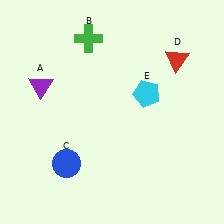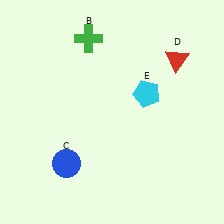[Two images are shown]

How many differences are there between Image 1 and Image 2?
There is 1 difference between the two images.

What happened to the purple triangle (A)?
The purple triangle (A) was removed in Image 2. It was in the top-left area of Image 1.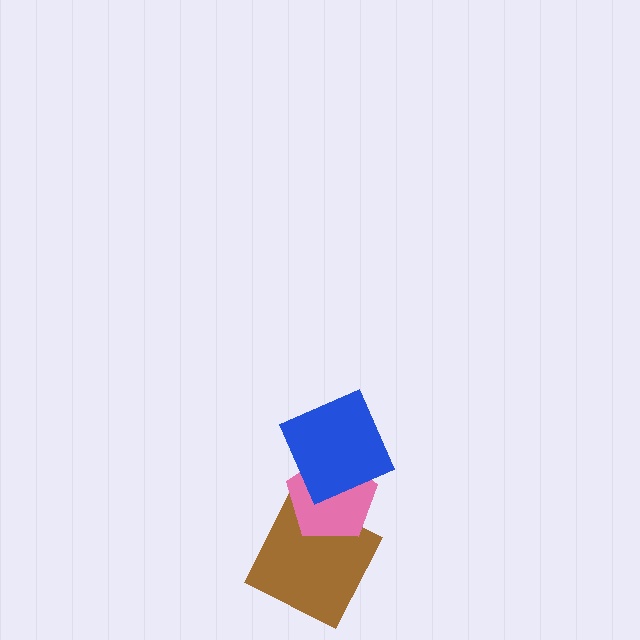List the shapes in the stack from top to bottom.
From top to bottom: the blue square, the pink pentagon, the brown square.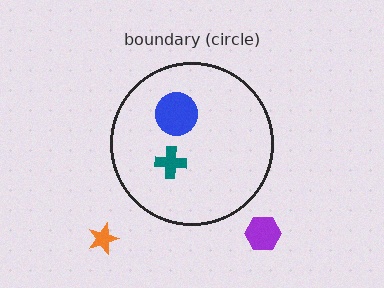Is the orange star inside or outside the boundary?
Outside.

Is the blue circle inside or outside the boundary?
Inside.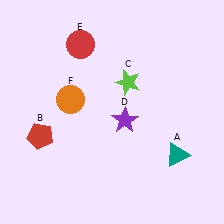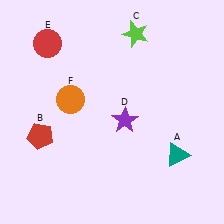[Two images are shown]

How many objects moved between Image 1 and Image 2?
2 objects moved between the two images.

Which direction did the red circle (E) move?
The red circle (E) moved left.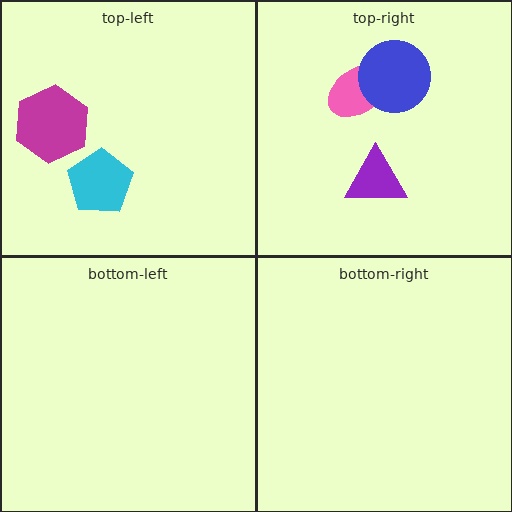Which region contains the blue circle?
The top-right region.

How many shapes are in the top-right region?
3.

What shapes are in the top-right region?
The pink ellipse, the purple triangle, the blue circle.